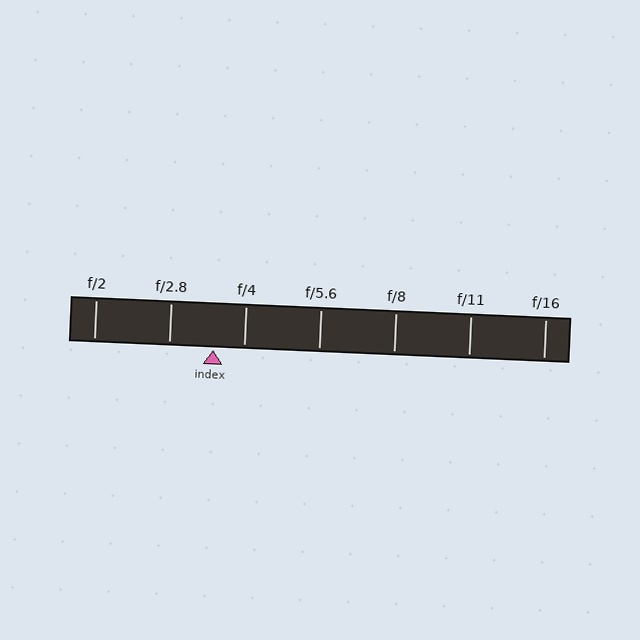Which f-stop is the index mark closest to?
The index mark is closest to f/4.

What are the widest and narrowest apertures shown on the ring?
The widest aperture shown is f/2 and the narrowest is f/16.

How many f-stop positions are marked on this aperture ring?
There are 7 f-stop positions marked.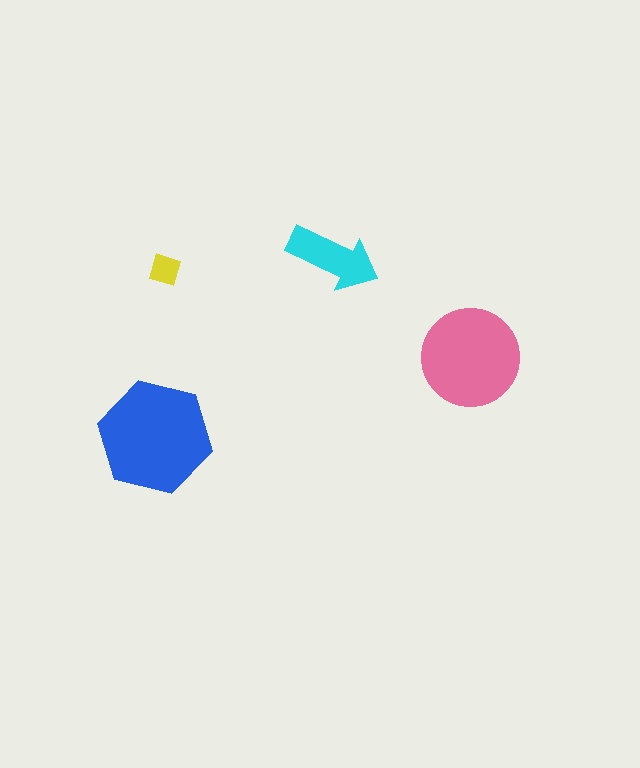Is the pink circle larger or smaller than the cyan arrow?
Larger.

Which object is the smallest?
The yellow diamond.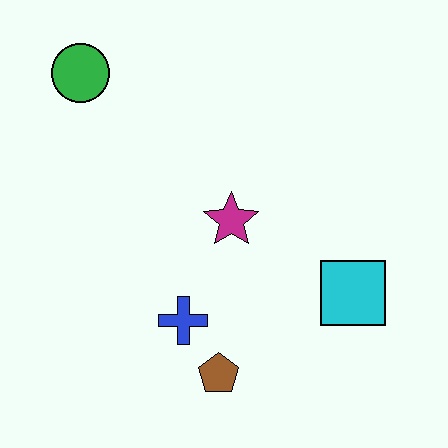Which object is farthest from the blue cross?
The green circle is farthest from the blue cross.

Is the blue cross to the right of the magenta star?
No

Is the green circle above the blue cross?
Yes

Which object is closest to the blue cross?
The brown pentagon is closest to the blue cross.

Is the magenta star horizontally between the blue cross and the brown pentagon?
No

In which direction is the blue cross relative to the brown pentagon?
The blue cross is above the brown pentagon.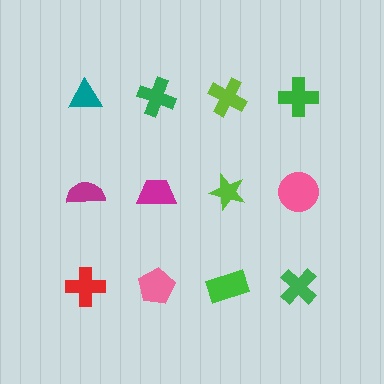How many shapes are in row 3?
4 shapes.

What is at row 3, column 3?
A green rectangle.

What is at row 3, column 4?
A green cross.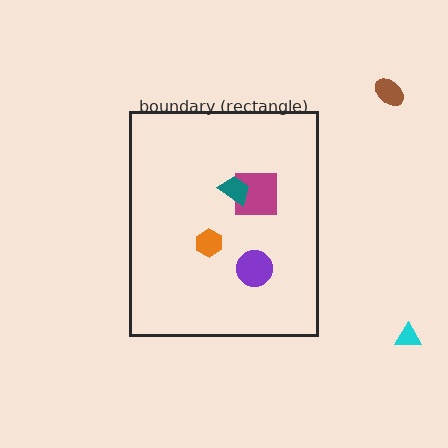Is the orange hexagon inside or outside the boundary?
Inside.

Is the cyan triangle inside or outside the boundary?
Outside.